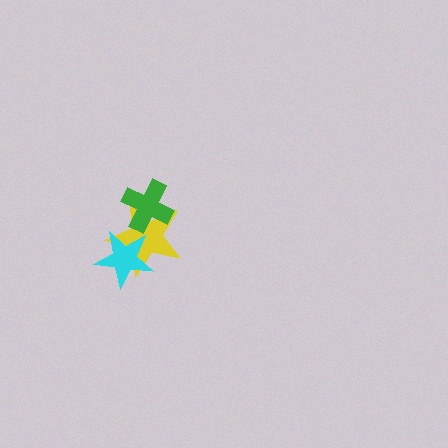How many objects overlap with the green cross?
1 object overlaps with the green cross.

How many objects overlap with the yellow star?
2 objects overlap with the yellow star.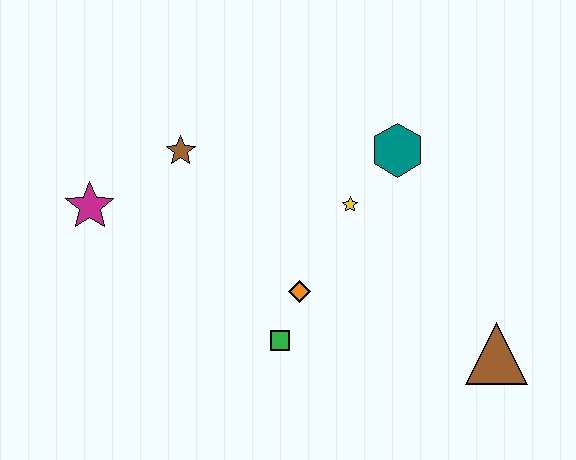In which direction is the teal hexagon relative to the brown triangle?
The teal hexagon is above the brown triangle.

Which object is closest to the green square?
The orange diamond is closest to the green square.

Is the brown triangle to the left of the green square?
No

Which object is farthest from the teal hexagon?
The magenta star is farthest from the teal hexagon.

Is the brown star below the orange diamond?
No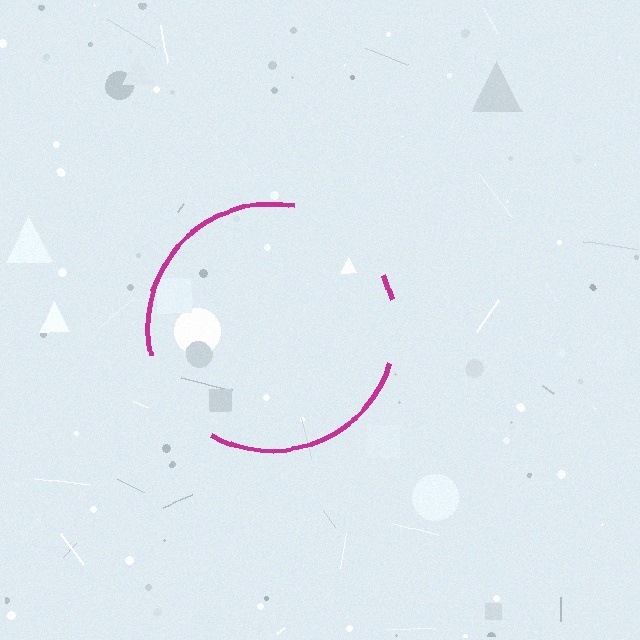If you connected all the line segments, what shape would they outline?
They would outline a circle.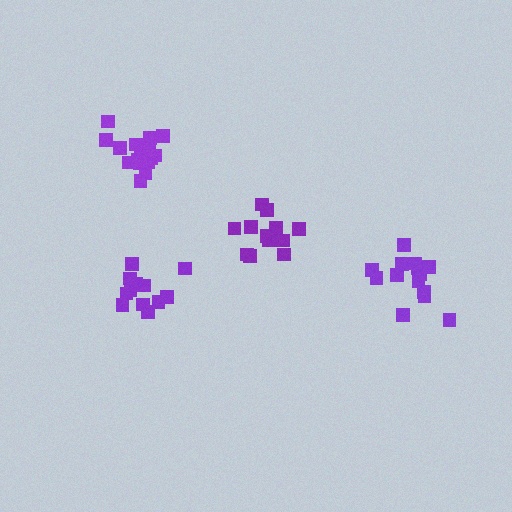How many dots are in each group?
Group 1: 16 dots, Group 2: 12 dots, Group 3: 14 dots, Group 4: 12 dots (54 total).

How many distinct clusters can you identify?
There are 4 distinct clusters.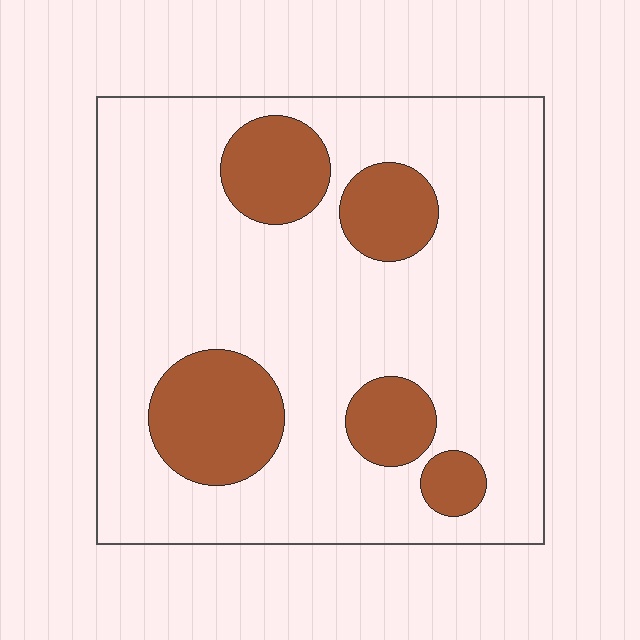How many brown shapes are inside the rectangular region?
5.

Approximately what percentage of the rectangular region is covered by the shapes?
Approximately 20%.